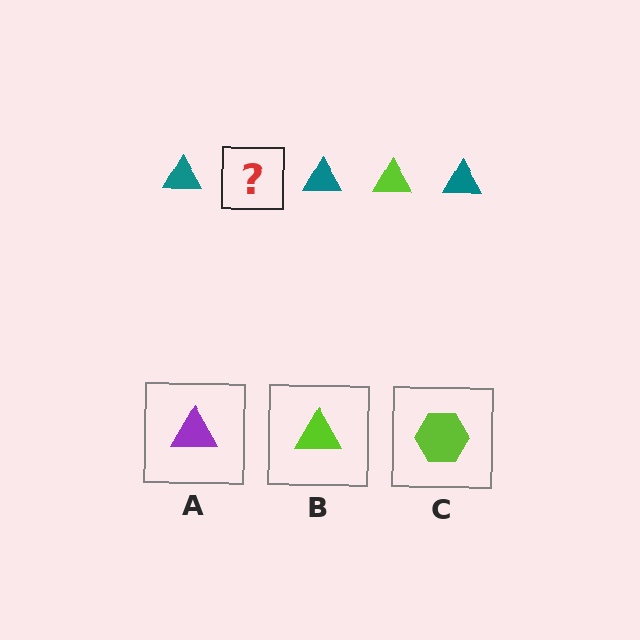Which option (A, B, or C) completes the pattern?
B.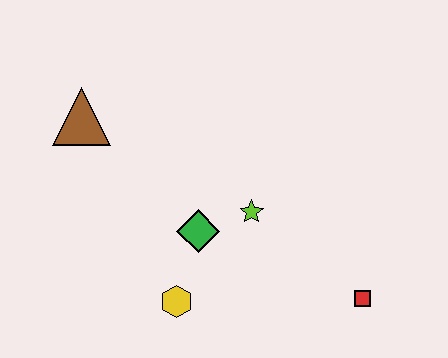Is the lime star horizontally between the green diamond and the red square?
Yes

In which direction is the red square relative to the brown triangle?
The red square is to the right of the brown triangle.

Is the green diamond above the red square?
Yes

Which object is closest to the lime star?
The green diamond is closest to the lime star.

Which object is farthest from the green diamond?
The red square is farthest from the green diamond.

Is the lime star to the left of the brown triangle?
No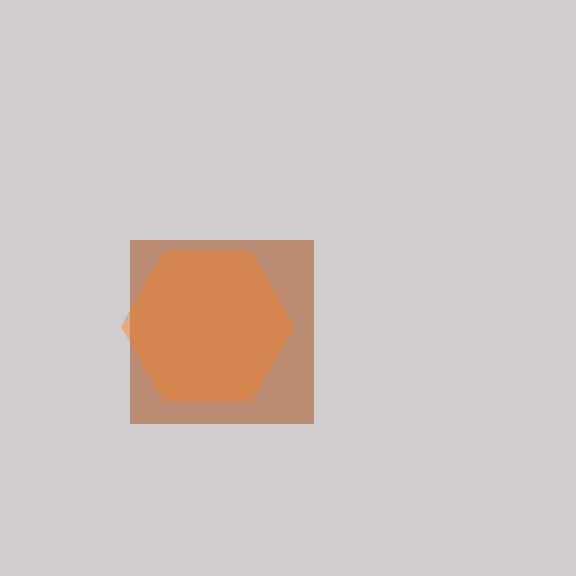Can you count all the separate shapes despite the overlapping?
Yes, there are 2 separate shapes.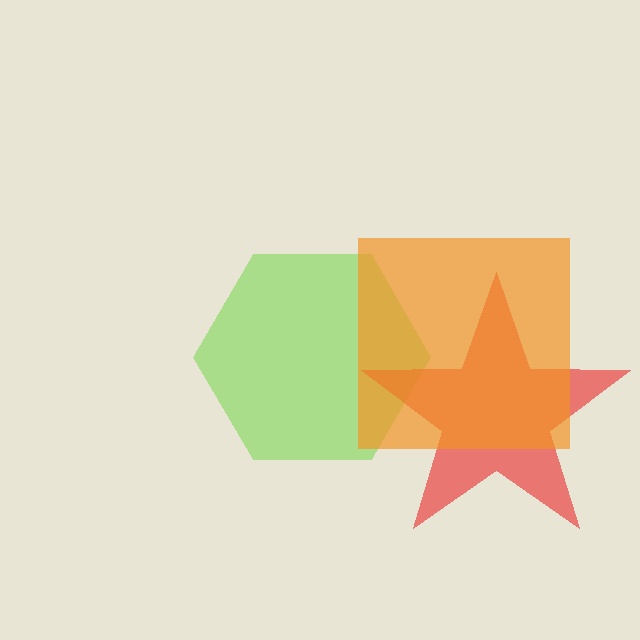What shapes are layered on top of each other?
The layered shapes are: a lime hexagon, a red star, an orange square.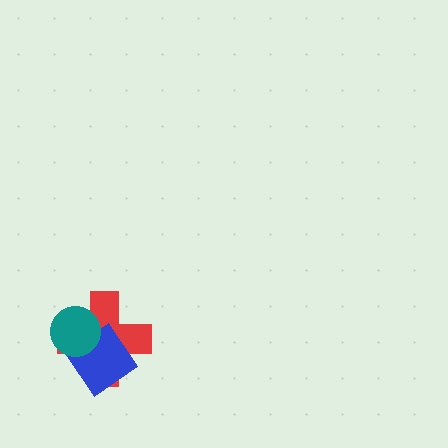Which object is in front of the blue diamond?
The teal circle is in front of the blue diamond.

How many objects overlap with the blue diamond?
2 objects overlap with the blue diamond.